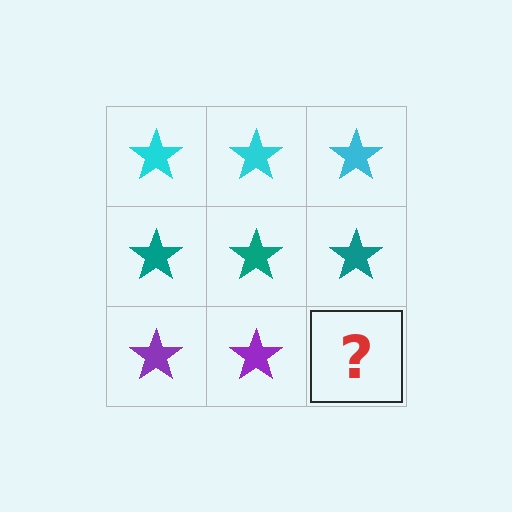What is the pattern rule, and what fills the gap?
The rule is that each row has a consistent color. The gap should be filled with a purple star.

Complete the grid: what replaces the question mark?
The question mark should be replaced with a purple star.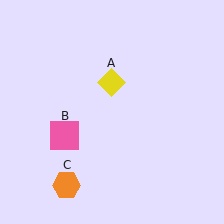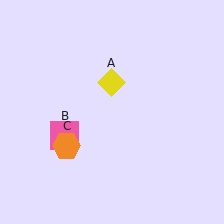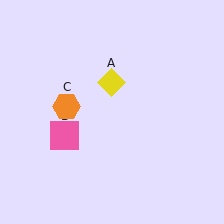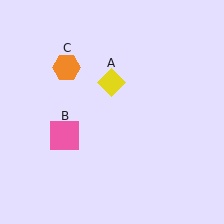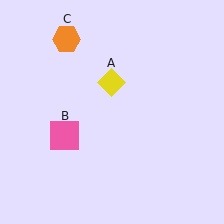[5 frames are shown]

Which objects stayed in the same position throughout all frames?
Yellow diamond (object A) and pink square (object B) remained stationary.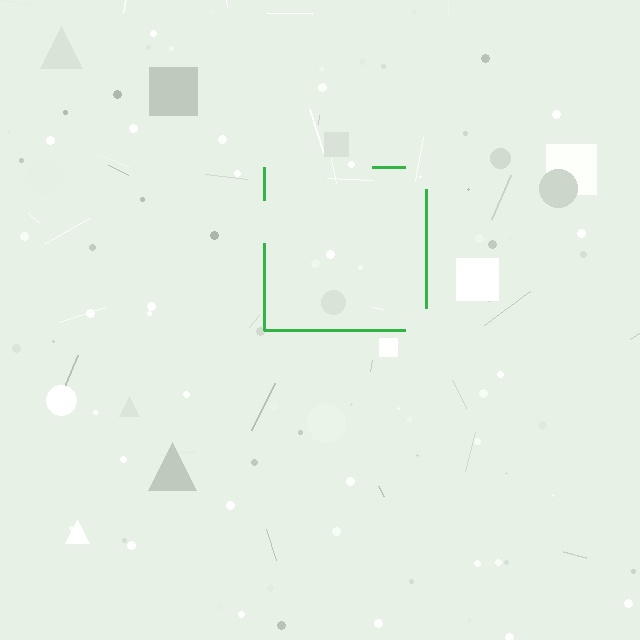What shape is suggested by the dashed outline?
The dashed outline suggests a square.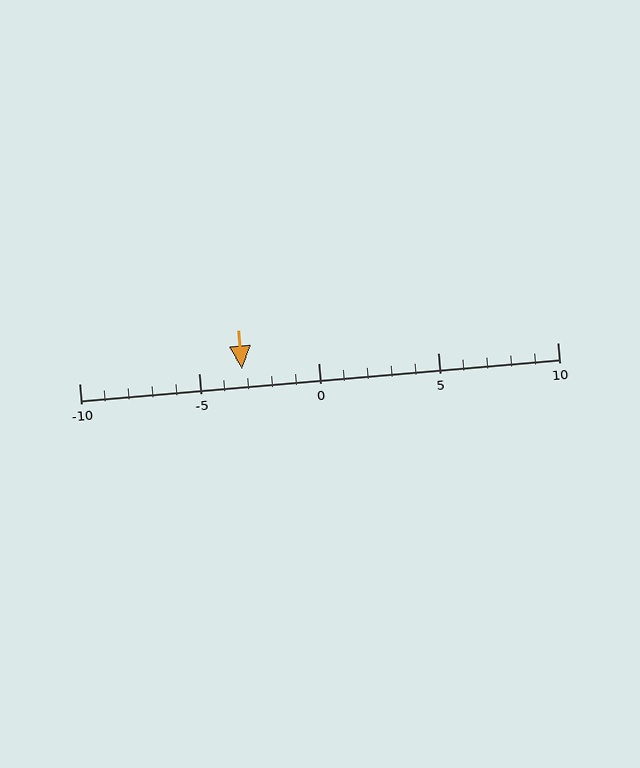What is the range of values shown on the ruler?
The ruler shows values from -10 to 10.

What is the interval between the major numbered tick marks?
The major tick marks are spaced 5 units apart.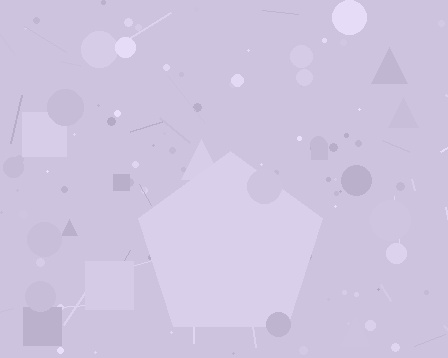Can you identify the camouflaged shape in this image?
The camouflaged shape is a pentagon.